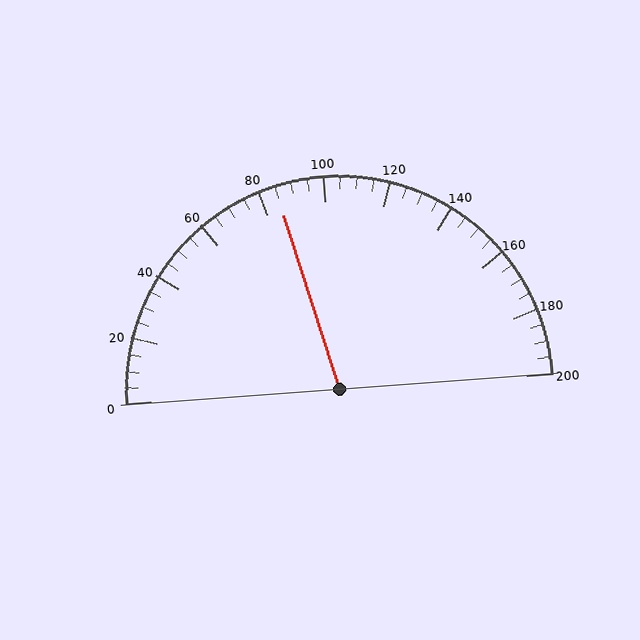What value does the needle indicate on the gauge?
The needle indicates approximately 85.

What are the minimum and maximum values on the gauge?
The gauge ranges from 0 to 200.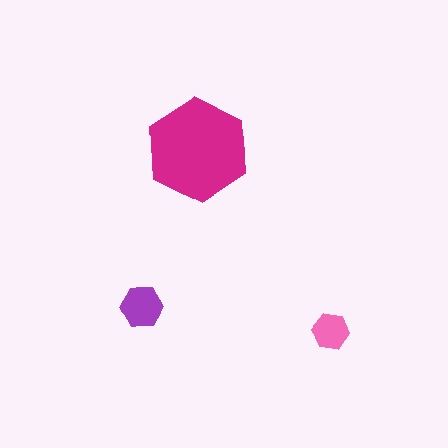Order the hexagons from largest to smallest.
the magenta one, the purple one, the pink one.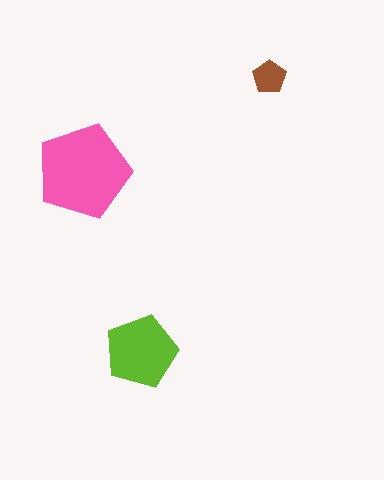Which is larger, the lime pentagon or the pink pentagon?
The pink one.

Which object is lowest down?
The lime pentagon is bottommost.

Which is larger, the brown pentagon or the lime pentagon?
The lime one.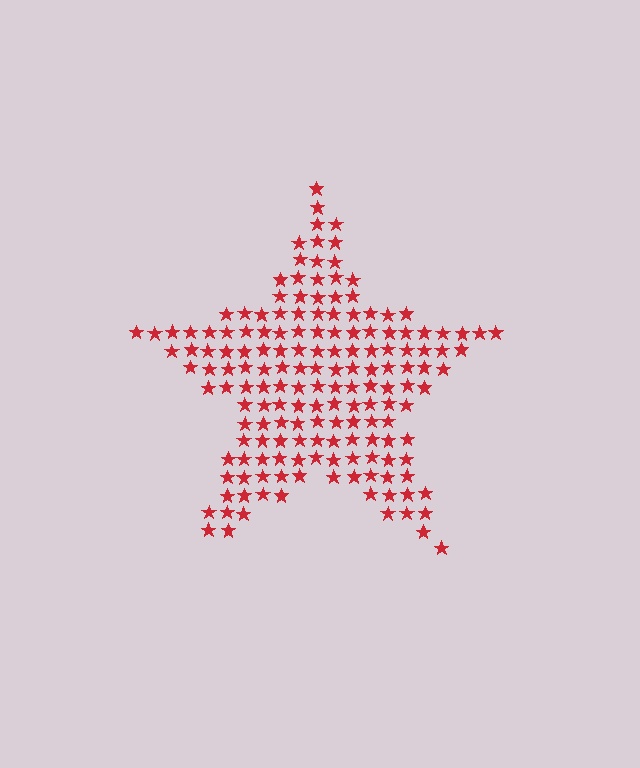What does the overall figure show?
The overall figure shows a star.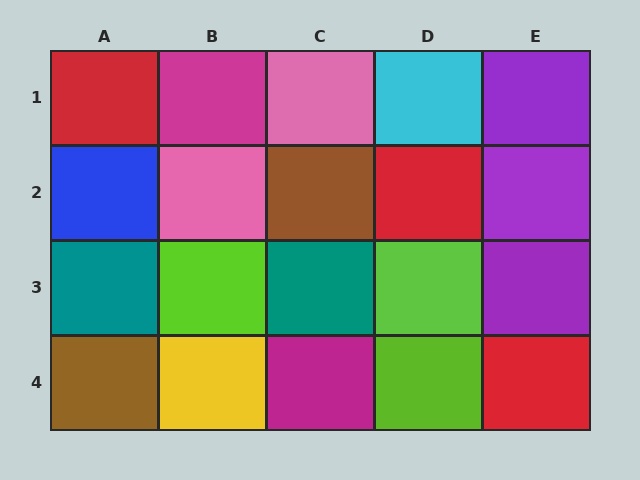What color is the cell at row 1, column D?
Cyan.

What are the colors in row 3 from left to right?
Teal, lime, teal, lime, purple.